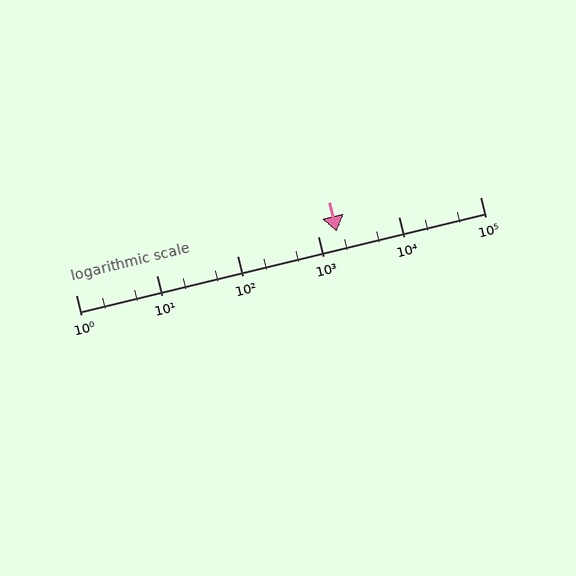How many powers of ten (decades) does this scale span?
The scale spans 5 decades, from 1 to 100000.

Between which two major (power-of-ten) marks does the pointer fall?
The pointer is between 1000 and 10000.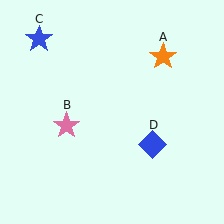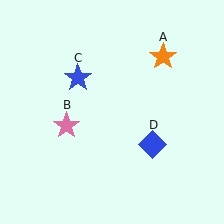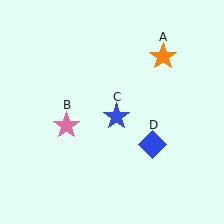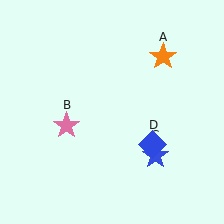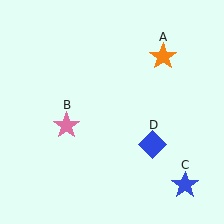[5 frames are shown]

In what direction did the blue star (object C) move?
The blue star (object C) moved down and to the right.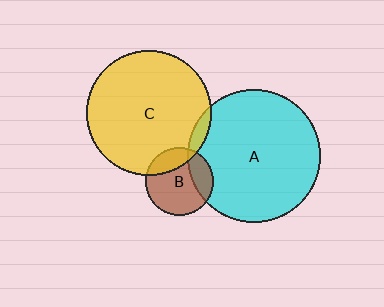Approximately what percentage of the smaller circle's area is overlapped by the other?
Approximately 25%.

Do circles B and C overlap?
Yes.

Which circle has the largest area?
Circle A (cyan).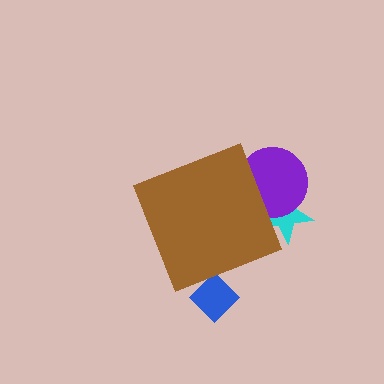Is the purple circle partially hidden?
Yes, the purple circle is partially hidden behind the brown diamond.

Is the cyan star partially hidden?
Yes, the cyan star is partially hidden behind the brown diamond.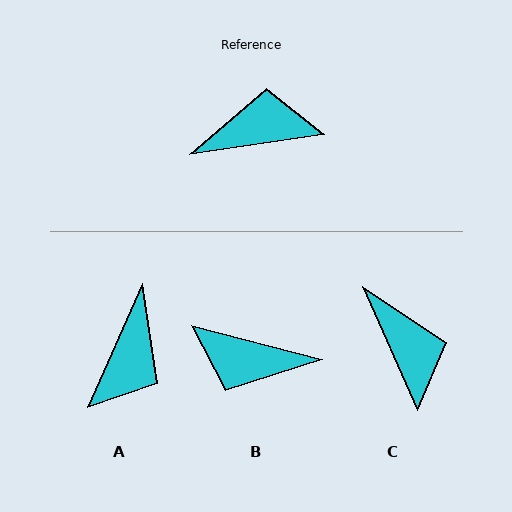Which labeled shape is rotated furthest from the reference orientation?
B, about 157 degrees away.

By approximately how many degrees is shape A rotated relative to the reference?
Approximately 122 degrees clockwise.